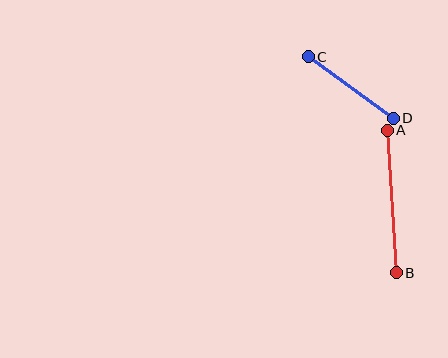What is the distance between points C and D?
The distance is approximately 105 pixels.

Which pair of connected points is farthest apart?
Points A and B are farthest apart.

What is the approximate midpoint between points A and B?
The midpoint is at approximately (392, 201) pixels.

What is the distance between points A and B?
The distance is approximately 143 pixels.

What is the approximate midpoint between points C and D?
The midpoint is at approximately (351, 87) pixels.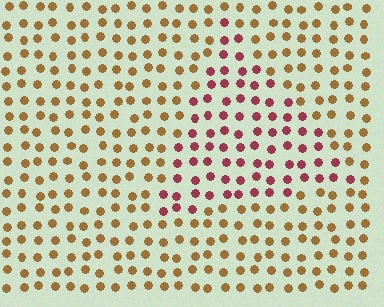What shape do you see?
I see a triangle.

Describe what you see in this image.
The image is filled with small brown elements in a uniform arrangement. A triangle-shaped region is visible where the elements are tinted to a slightly different hue, forming a subtle color boundary.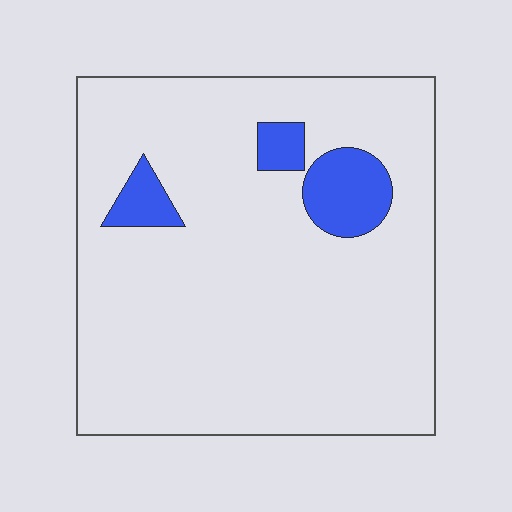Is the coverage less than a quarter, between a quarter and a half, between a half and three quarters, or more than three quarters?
Less than a quarter.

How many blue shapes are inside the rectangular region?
3.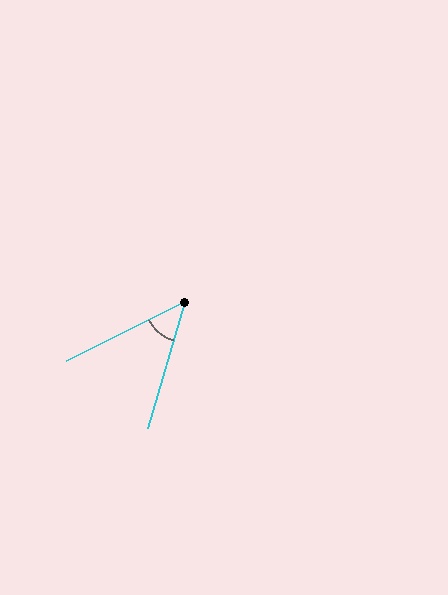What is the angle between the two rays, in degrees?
Approximately 47 degrees.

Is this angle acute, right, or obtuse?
It is acute.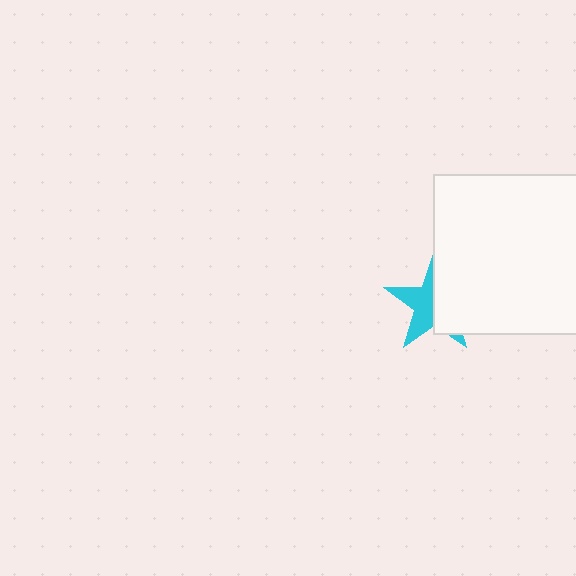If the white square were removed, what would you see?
You would see the complete cyan star.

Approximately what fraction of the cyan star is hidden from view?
Roughly 50% of the cyan star is hidden behind the white square.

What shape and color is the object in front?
The object in front is a white square.